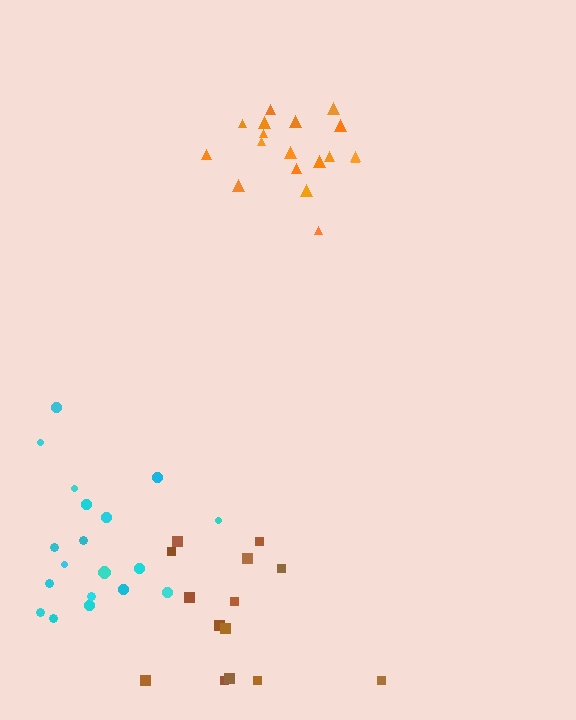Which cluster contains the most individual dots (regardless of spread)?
Cyan (19).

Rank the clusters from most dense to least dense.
orange, cyan, brown.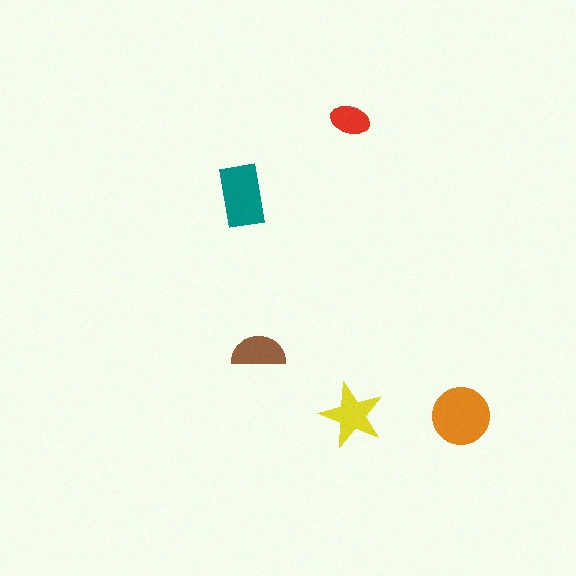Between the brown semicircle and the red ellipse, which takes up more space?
The brown semicircle.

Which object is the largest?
The orange circle.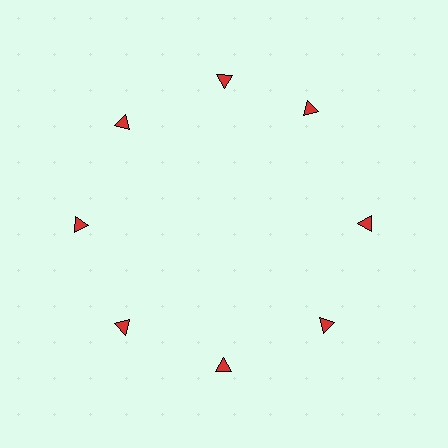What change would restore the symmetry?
The symmetry would be restored by rotating it back into even spacing with its neighbors so that all 8 triangles sit at equal angles and equal distance from the center.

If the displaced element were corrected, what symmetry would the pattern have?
It would have 8-fold rotational symmetry — the pattern would map onto itself every 45 degrees.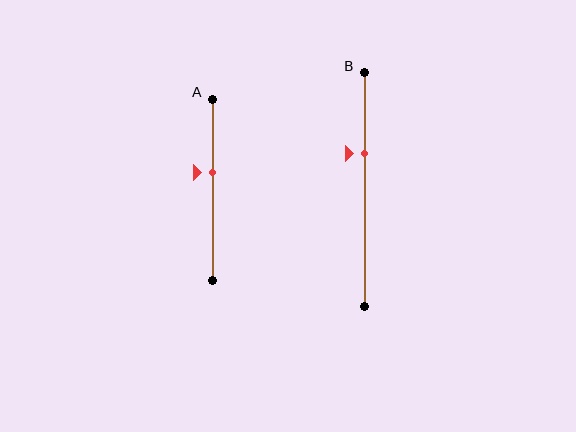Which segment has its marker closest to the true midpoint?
Segment A has its marker closest to the true midpoint.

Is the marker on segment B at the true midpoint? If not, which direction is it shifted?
No, the marker on segment B is shifted upward by about 15% of the segment length.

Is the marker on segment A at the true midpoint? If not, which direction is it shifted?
No, the marker on segment A is shifted upward by about 9% of the segment length.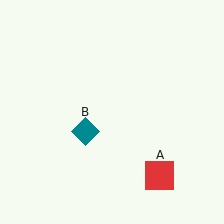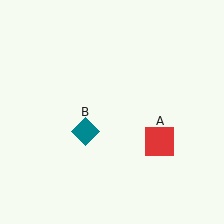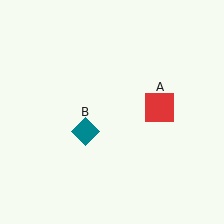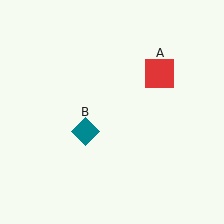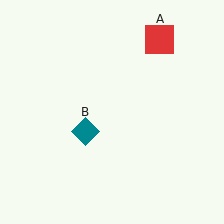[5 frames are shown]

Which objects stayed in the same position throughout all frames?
Teal diamond (object B) remained stationary.